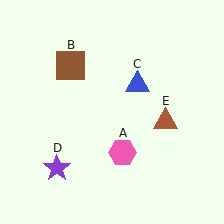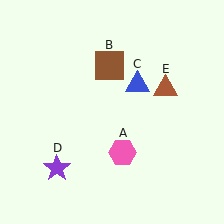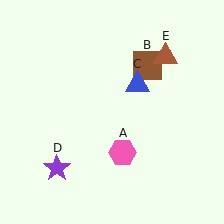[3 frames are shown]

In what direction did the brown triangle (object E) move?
The brown triangle (object E) moved up.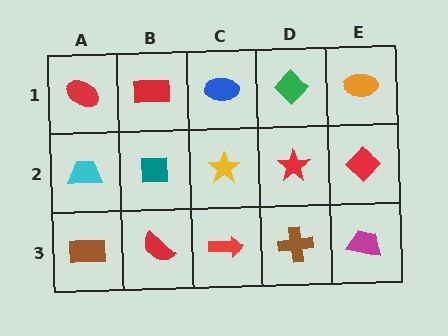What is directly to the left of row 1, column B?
A red ellipse.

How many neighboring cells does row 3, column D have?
3.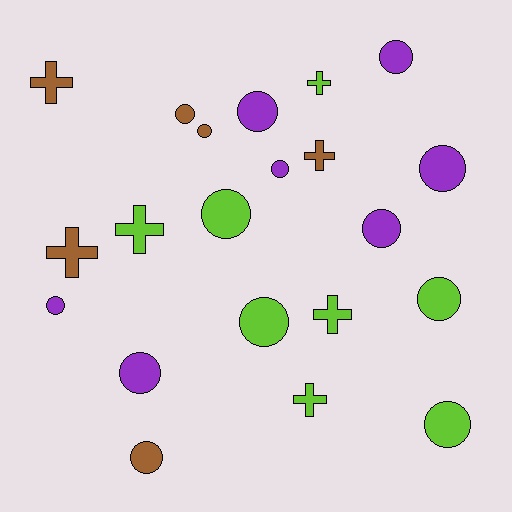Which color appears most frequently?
Lime, with 8 objects.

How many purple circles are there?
There are 7 purple circles.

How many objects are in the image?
There are 21 objects.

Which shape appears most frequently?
Circle, with 14 objects.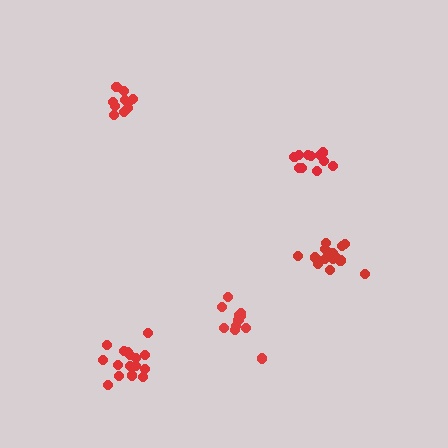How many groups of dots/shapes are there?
There are 5 groups.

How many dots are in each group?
Group 1: 16 dots, Group 2: 11 dots, Group 3: 16 dots, Group 4: 11 dots, Group 5: 12 dots (66 total).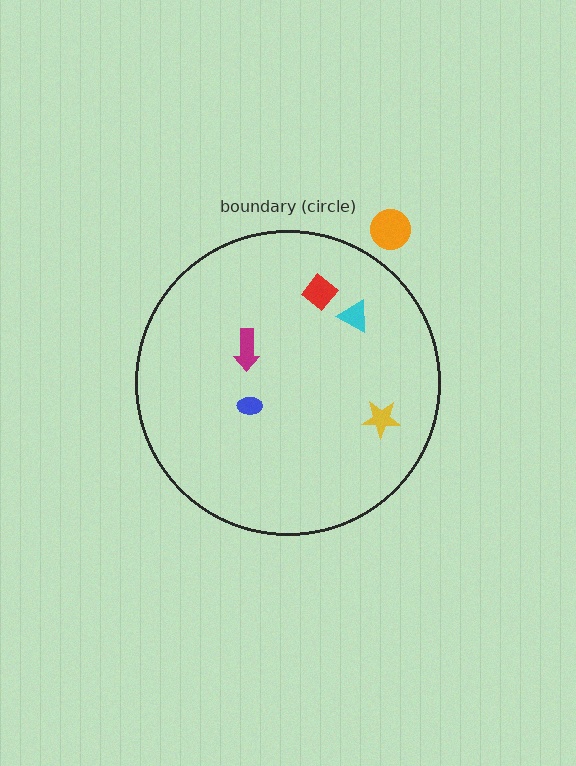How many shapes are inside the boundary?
5 inside, 1 outside.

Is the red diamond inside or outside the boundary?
Inside.